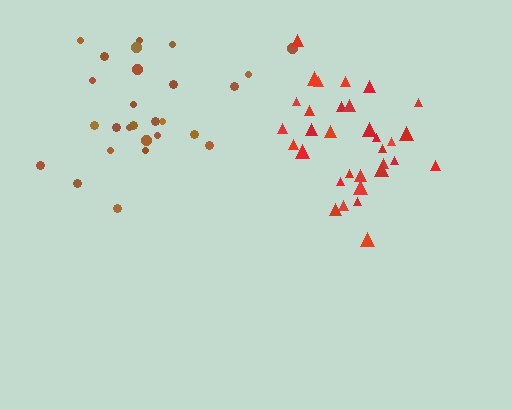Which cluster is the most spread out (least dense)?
Brown.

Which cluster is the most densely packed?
Red.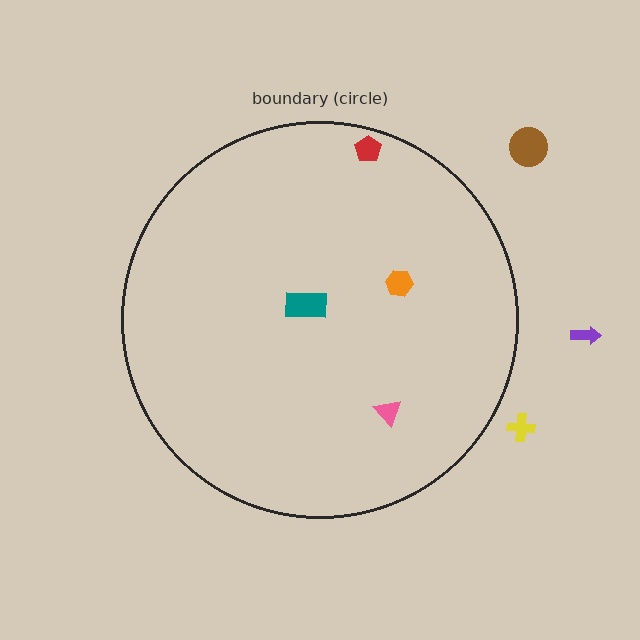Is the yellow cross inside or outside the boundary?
Outside.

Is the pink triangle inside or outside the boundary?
Inside.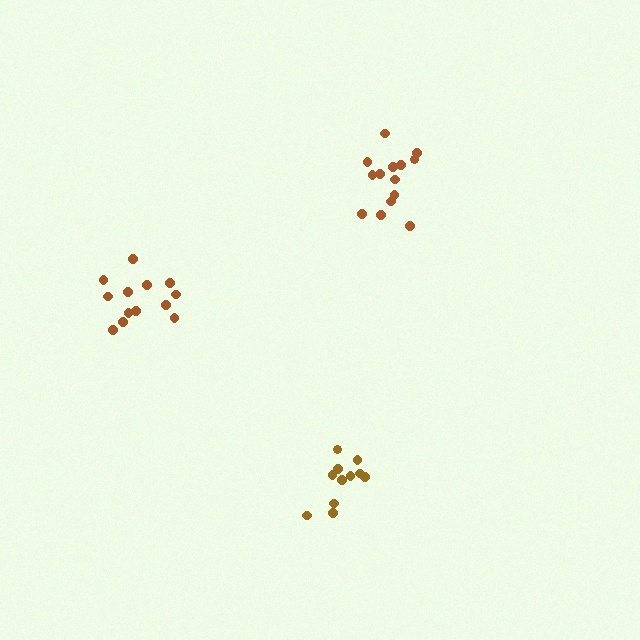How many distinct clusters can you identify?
There are 3 distinct clusters.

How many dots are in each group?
Group 1: 13 dots, Group 2: 14 dots, Group 3: 11 dots (38 total).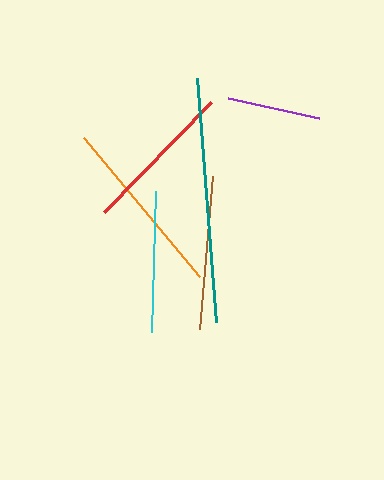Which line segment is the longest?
The teal line is the longest at approximately 245 pixels.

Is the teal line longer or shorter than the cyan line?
The teal line is longer than the cyan line.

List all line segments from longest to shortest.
From longest to shortest: teal, orange, red, brown, cyan, purple.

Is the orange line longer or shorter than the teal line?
The teal line is longer than the orange line.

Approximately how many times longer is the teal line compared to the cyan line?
The teal line is approximately 1.7 times the length of the cyan line.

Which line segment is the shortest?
The purple line is the shortest at approximately 94 pixels.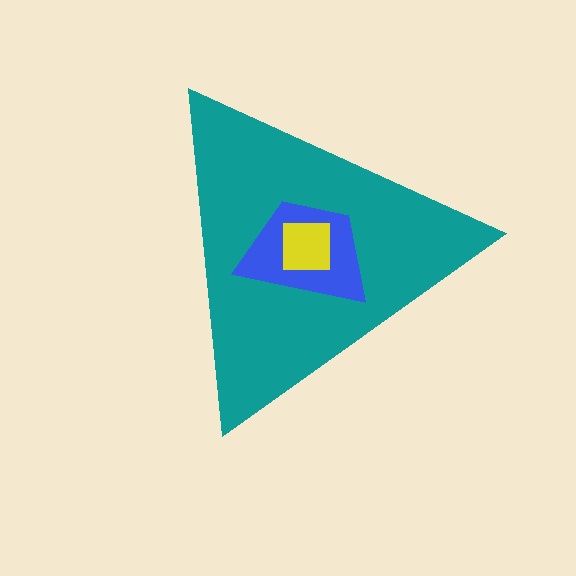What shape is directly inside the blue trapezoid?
The yellow square.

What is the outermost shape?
The teal triangle.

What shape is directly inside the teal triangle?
The blue trapezoid.